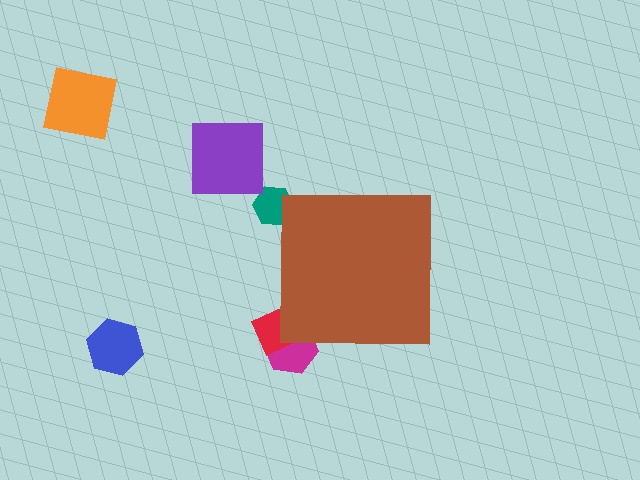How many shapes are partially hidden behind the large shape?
3 shapes are partially hidden.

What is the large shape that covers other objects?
A brown square.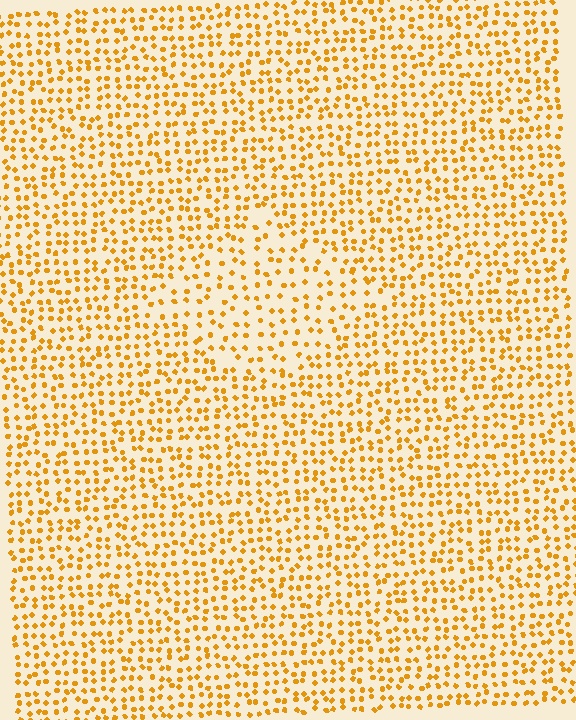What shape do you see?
I see a diamond.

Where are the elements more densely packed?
The elements are more densely packed outside the diamond boundary.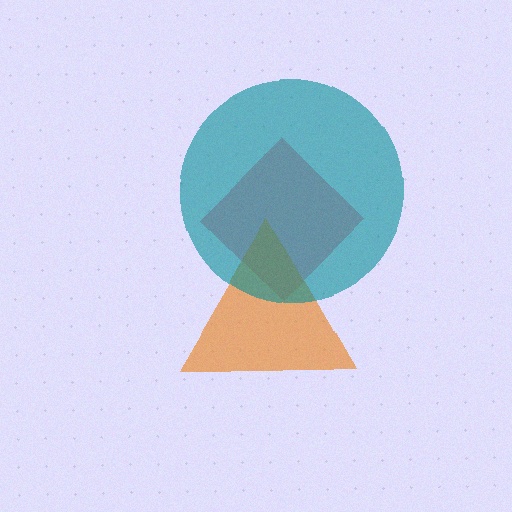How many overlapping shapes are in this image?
There are 3 overlapping shapes in the image.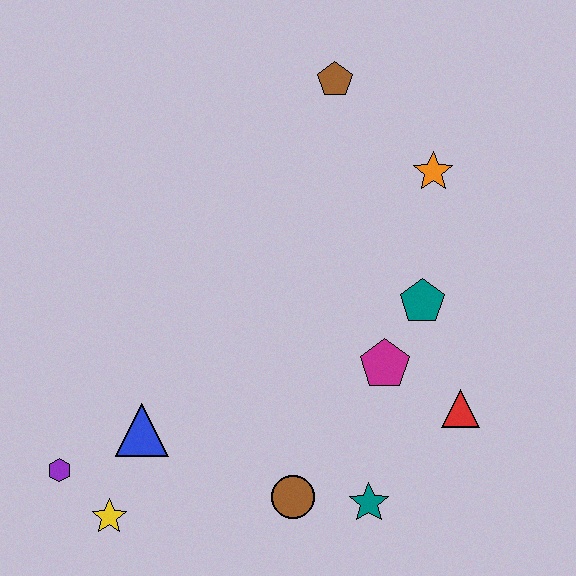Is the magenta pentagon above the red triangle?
Yes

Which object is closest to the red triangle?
The magenta pentagon is closest to the red triangle.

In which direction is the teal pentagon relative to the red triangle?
The teal pentagon is above the red triangle.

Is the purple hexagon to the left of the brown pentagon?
Yes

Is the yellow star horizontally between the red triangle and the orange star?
No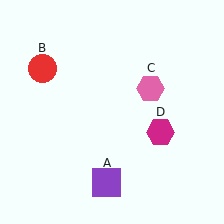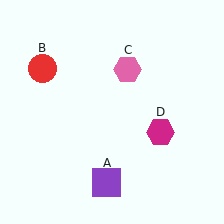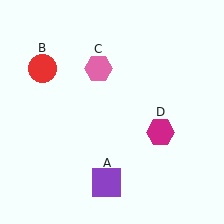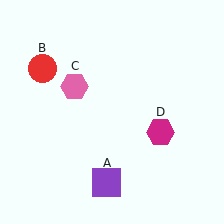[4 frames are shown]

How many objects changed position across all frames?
1 object changed position: pink hexagon (object C).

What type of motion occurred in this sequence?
The pink hexagon (object C) rotated counterclockwise around the center of the scene.